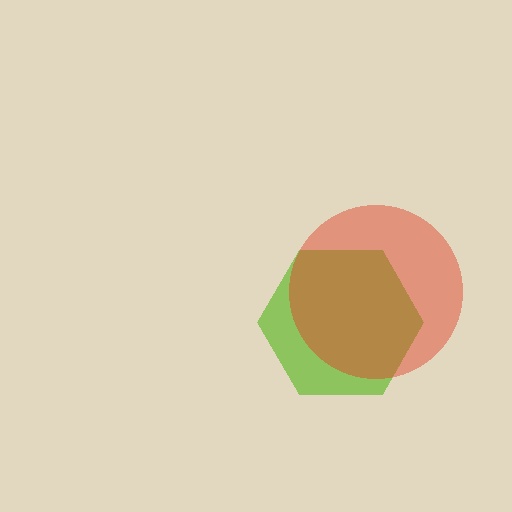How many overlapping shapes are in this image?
There are 2 overlapping shapes in the image.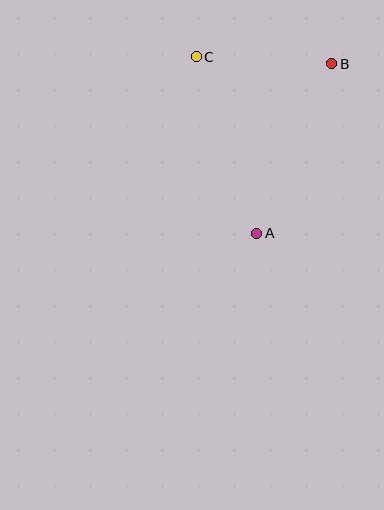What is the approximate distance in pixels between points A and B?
The distance between A and B is approximately 185 pixels.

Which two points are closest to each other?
Points B and C are closest to each other.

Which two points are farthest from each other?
Points A and C are farthest from each other.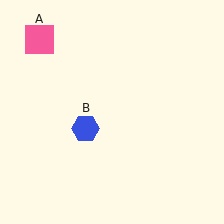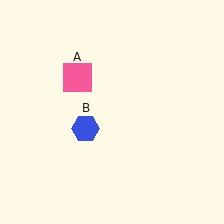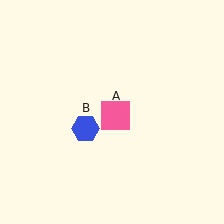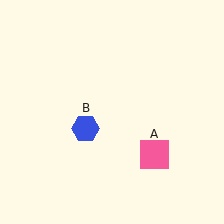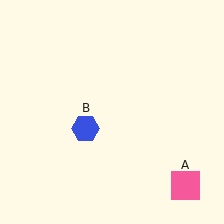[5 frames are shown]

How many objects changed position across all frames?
1 object changed position: pink square (object A).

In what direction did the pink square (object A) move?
The pink square (object A) moved down and to the right.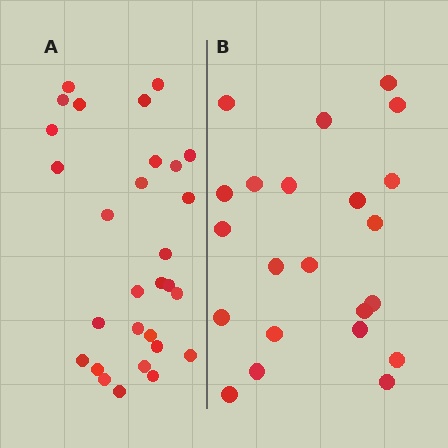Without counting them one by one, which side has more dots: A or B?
Region A (the left region) has more dots.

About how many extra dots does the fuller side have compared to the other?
Region A has roughly 8 or so more dots than region B.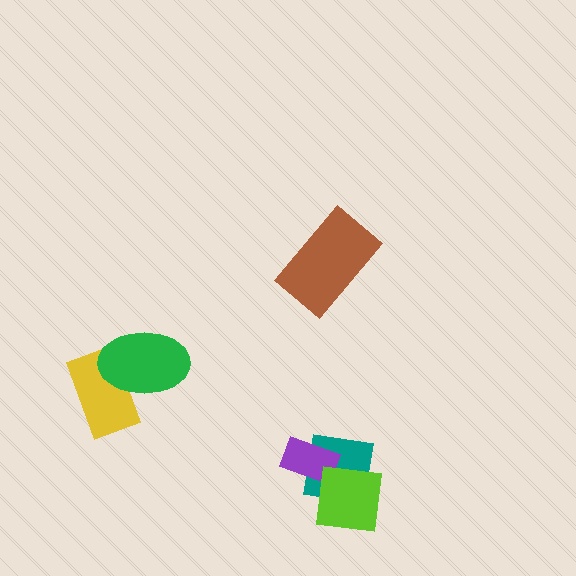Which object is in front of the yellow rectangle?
The green ellipse is in front of the yellow rectangle.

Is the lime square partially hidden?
No, no other shape covers it.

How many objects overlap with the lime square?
1 object overlaps with the lime square.